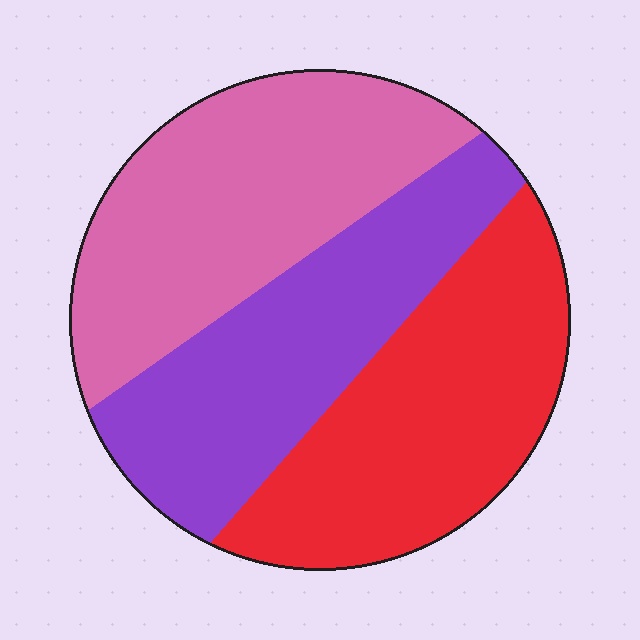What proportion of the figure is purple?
Purple takes up about one third (1/3) of the figure.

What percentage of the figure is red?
Red covers roughly 35% of the figure.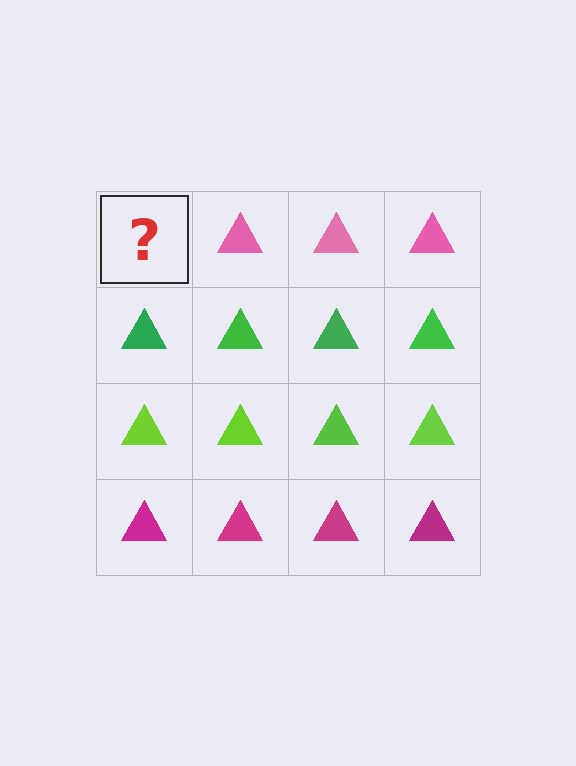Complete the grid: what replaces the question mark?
The question mark should be replaced with a pink triangle.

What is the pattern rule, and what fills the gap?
The rule is that each row has a consistent color. The gap should be filled with a pink triangle.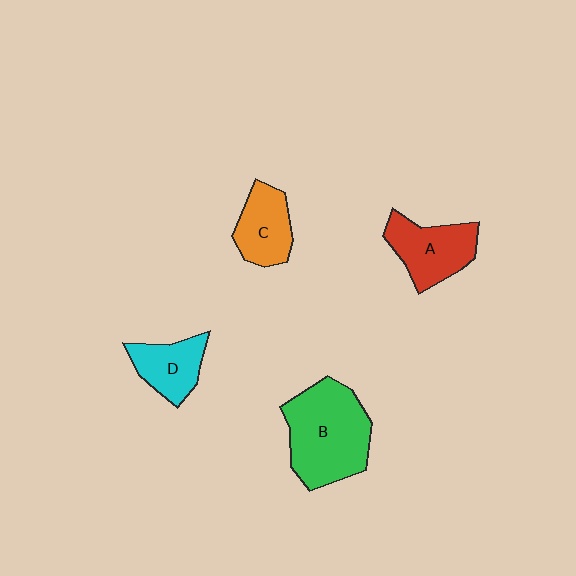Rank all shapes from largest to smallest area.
From largest to smallest: B (green), A (red), C (orange), D (cyan).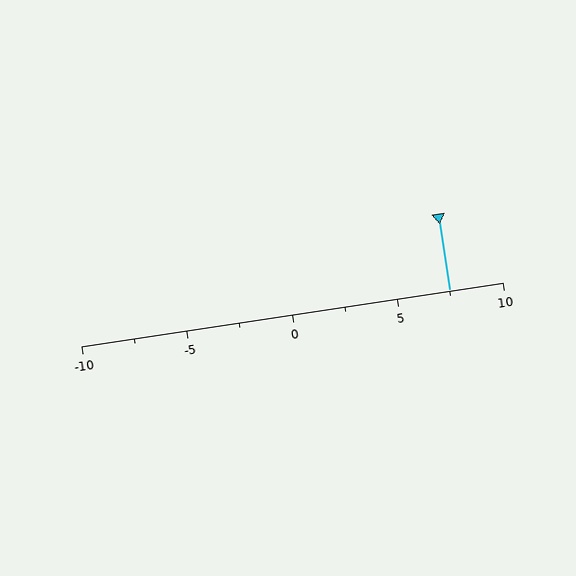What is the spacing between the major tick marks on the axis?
The major ticks are spaced 5 apart.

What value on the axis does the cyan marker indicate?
The marker indicates approximately 7.5.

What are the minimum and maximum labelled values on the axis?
The axis runs from -10 to 10.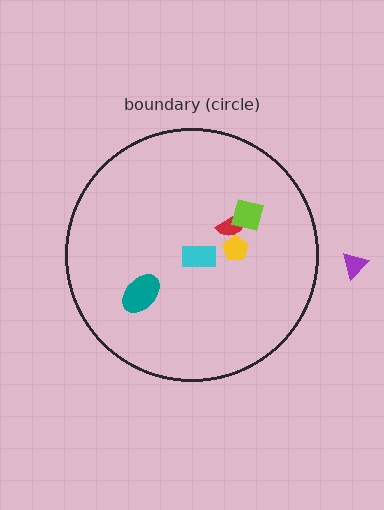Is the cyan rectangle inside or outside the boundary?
Inside.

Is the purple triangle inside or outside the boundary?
Outside.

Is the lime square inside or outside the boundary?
Inside.